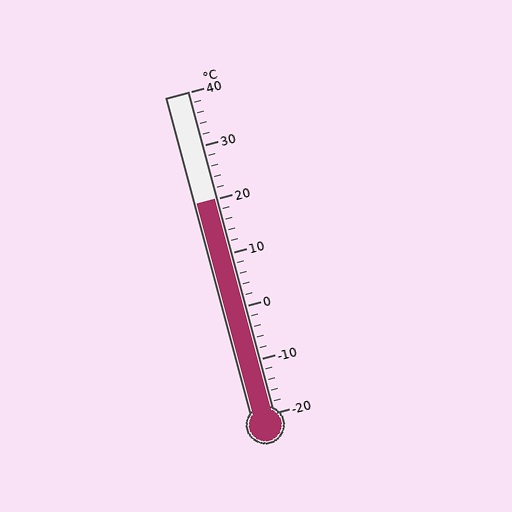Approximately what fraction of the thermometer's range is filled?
The thermometer is filled to approximately 65% of its range.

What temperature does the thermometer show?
The thermometer shows approximately 20°C.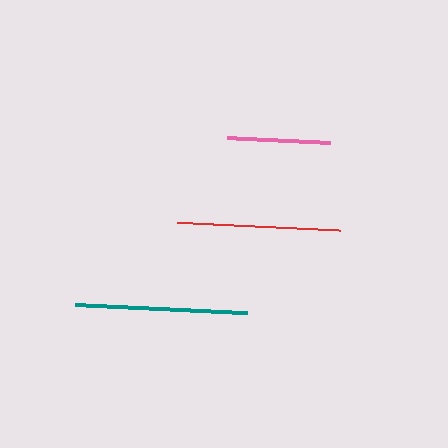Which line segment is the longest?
The teal line is the longest at approximately 172 pixels.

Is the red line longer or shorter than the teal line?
The teal line is longer than the red line.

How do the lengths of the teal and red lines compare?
The teal and red lines are approximately the same length.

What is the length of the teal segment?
The teal segment is approximately 172 pixels long.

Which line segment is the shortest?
The pink line is the shortest at approximately 104 pixels.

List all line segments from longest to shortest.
From longest to shortest: teal, red, pink.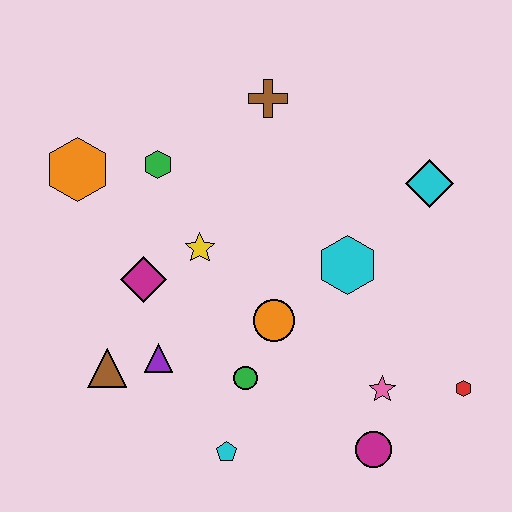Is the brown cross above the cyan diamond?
Yes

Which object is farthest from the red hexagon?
The orange hexagon is farthest from the red hexagon.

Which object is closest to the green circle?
The orange circle is closest to the green circle.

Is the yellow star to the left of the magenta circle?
Yes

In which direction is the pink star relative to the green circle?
The pink star is to the right of the green circle.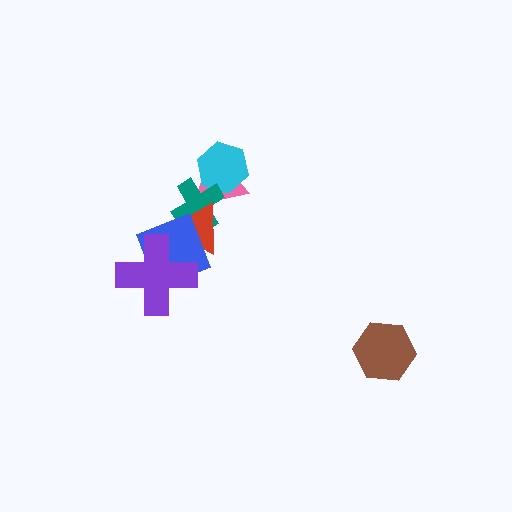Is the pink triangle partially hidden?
Yes, it is partially covered by another shape.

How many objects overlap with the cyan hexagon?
2 objects overlap with the cyan hexagon.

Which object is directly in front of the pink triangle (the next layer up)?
The cyan hexagon is directly in front of the pink triangle.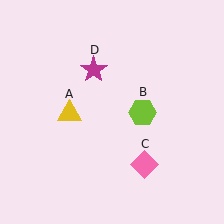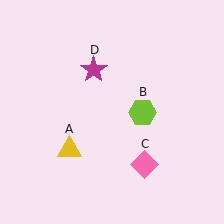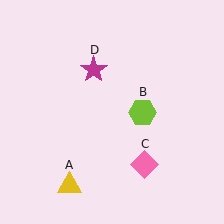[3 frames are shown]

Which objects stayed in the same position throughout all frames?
Lime hexagon (object B) and pink diamond (object C) and magenta star (object D) remained stationary.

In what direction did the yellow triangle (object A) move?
The yellow triangle (object A) moved down.